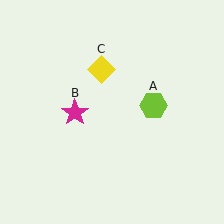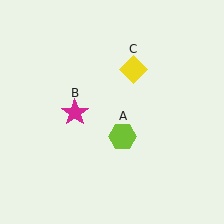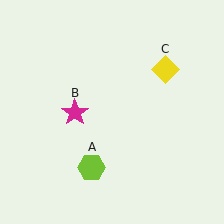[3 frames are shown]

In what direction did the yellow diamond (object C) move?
The yellow diamond (object C) moved right.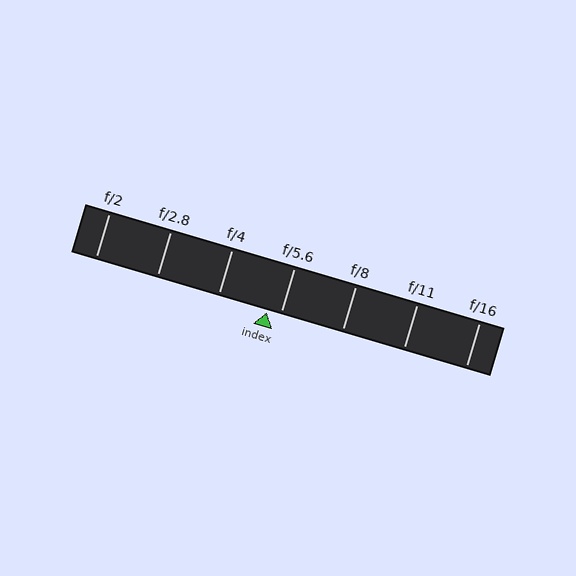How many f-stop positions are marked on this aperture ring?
There are 7 f-stop positions marked.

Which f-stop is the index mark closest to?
The index mark is closest to f/5.6.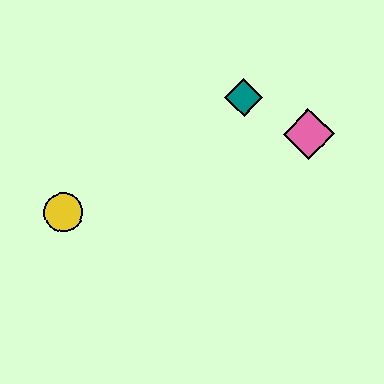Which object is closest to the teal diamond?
The pink diamond is closest to the teal diamond.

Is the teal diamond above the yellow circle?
Yes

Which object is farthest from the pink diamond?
The yellow circle is farthest from the pink diamond.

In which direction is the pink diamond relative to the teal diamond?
The pink diamond is to the right of the teal diamond.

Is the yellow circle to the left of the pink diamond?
Yes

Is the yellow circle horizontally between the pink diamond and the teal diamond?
No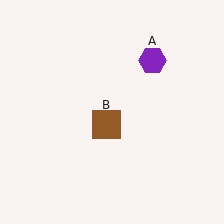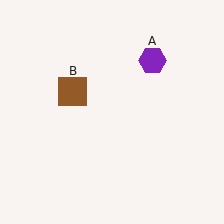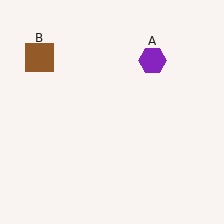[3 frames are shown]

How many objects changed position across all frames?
1 object changed position: brown square (object B).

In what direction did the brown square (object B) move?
The brown square (object B) moved up and to the left.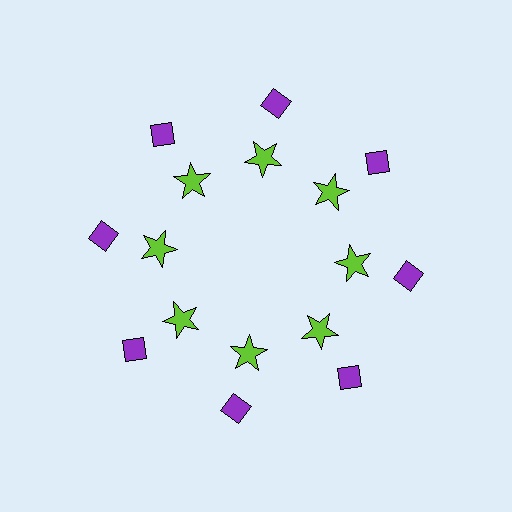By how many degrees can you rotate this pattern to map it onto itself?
The pattern maps onto itself every 45 degrees of rotation.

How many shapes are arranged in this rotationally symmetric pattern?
There are 16 shapes, arranged in 8 groups of 2.